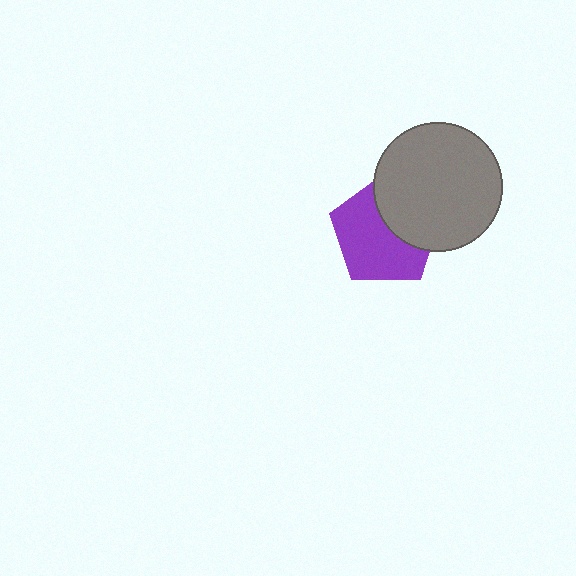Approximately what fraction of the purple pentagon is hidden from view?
Roughly 38% of the purple pentagon is hidden behind the gray circle.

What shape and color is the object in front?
The object in front is a gray circle.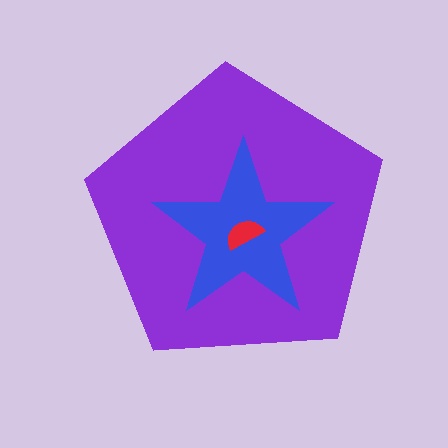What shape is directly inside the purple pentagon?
The blue star.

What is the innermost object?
The red semicircle.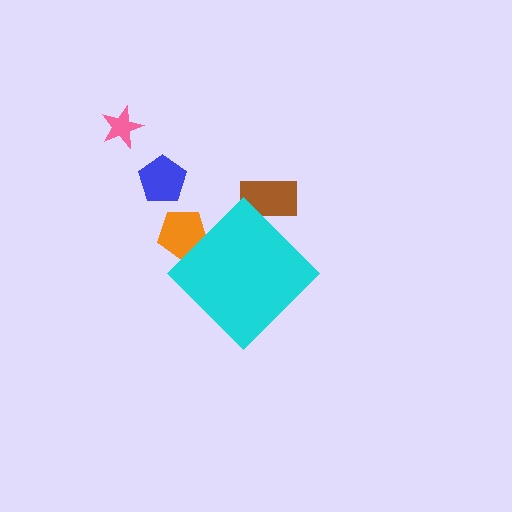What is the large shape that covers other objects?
A cyan diamond.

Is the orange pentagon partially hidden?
Yes, the orange pentagon is partially hidden behind the cyan diamond.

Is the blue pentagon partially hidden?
No, the blue pentagon is fully visible.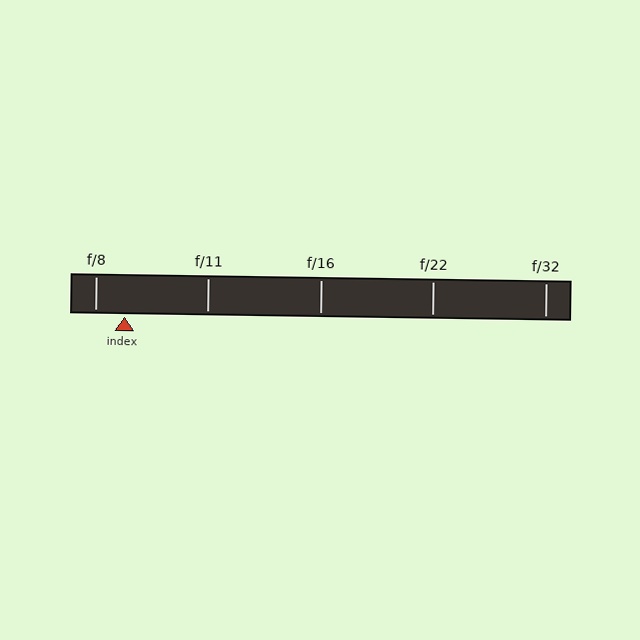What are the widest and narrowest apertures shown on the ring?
The widest aperture shown is f/8 and the narrowest is f/32.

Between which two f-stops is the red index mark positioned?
The index mark is between f/8 and f/11.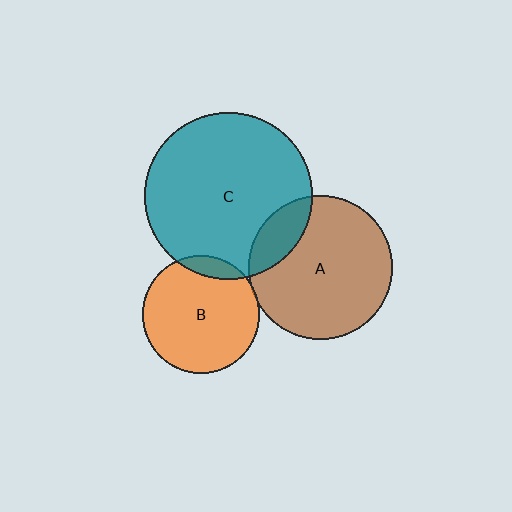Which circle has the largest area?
Circle C (teal).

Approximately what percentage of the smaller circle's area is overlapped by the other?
Approximately 15%.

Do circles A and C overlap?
Yes.